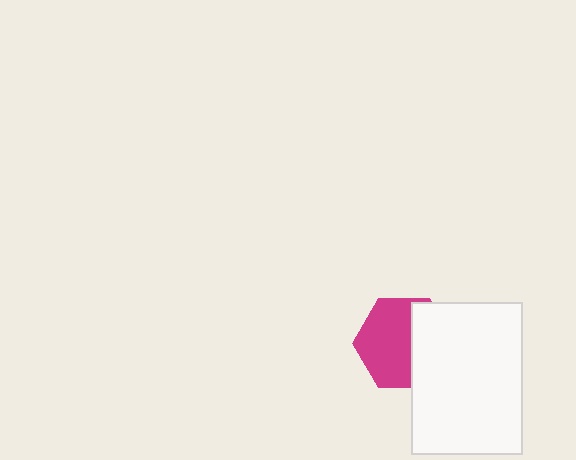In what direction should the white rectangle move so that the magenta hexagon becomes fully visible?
The white rectangle should move right. That is the shortest direction to clear the overlap and leave the magenta hexagon fully visible.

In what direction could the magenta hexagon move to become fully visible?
The magenta hexagon could move left. That would shift it out from behind the white rectangle entirely.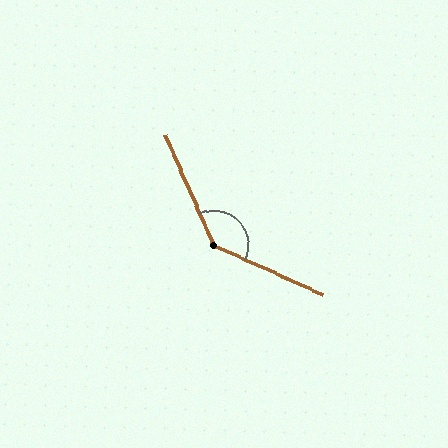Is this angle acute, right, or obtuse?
It is obtuse.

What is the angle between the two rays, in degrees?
Approximately 138 degrees.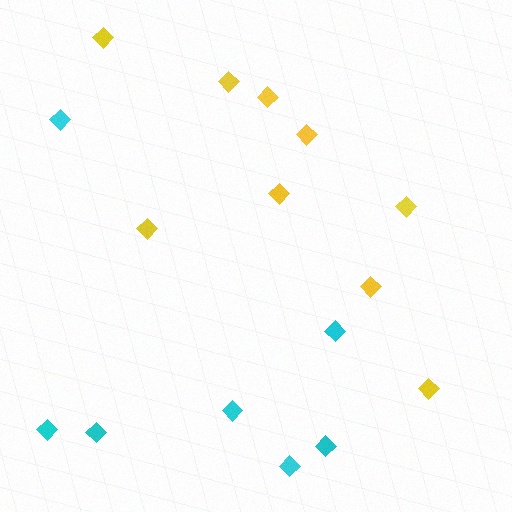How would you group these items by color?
There are 2 groups: one group of yellow diamonds (9) and one group of cyan diamonds (7).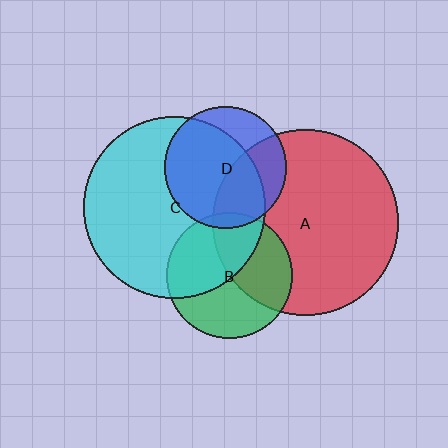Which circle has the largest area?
Circle A (red).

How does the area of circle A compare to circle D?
Approximately 2.3 times.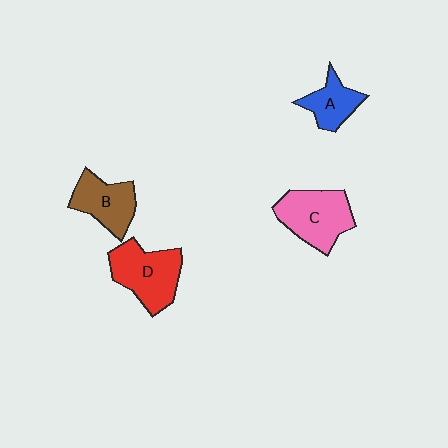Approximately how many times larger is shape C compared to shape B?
Approximately 1.3 times.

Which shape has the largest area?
Shape D (red).